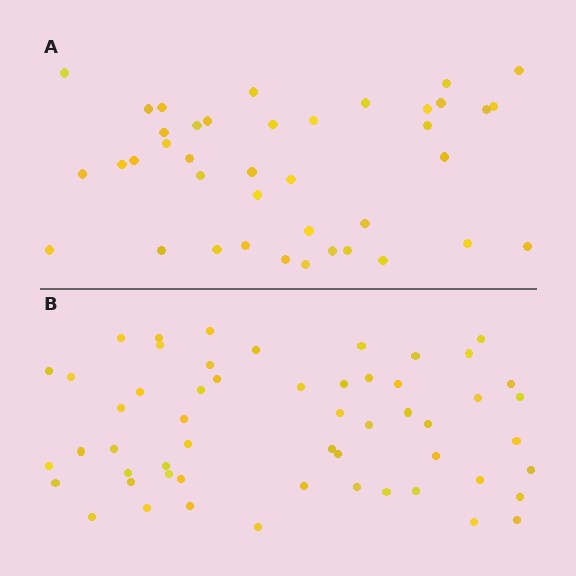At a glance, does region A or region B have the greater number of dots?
Region B (the bottom region) has more dots.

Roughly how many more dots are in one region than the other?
Region B has approximately 15 more dots than region A.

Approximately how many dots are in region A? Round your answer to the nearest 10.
About 40 dots.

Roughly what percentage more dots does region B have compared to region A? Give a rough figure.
About 40% more.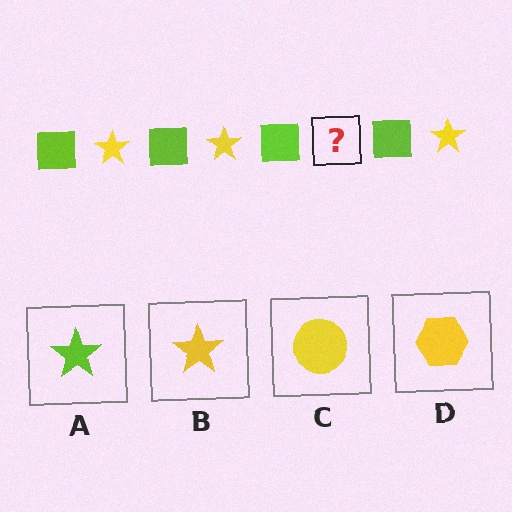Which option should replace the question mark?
Option B.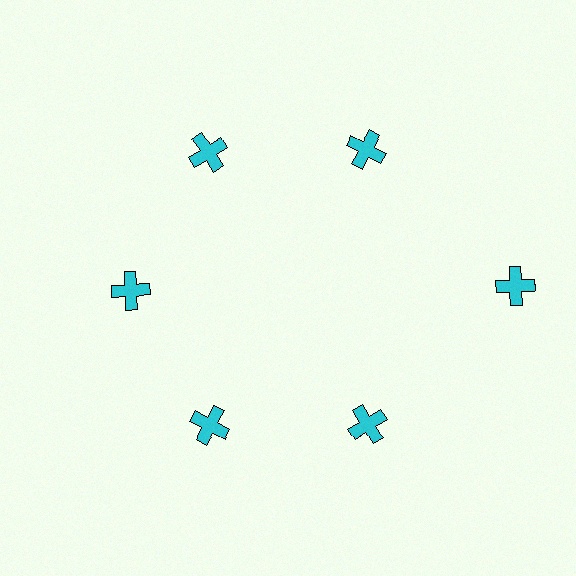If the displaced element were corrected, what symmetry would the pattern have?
It would have 6-fold rotational symmetry — the pattern would map onto itself every 60 degrees.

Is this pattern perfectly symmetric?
No. The 6 cyan crosses are arranged in a ring, but one element near the 3 o'clock position is pushed outward from the center, breaking the 6-fold rotational symmetry.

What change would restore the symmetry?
The symmetry would be restored by moving it inward, back onto the ring so that all 6 crosses sit at equal angles and equal distance from the center.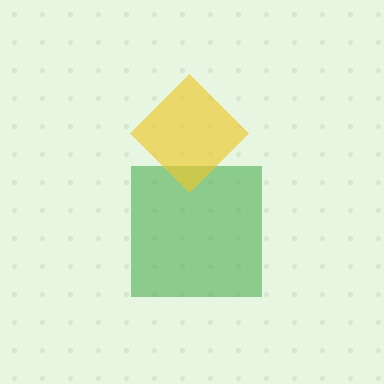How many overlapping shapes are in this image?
There are 2 overlapping shapes in the image.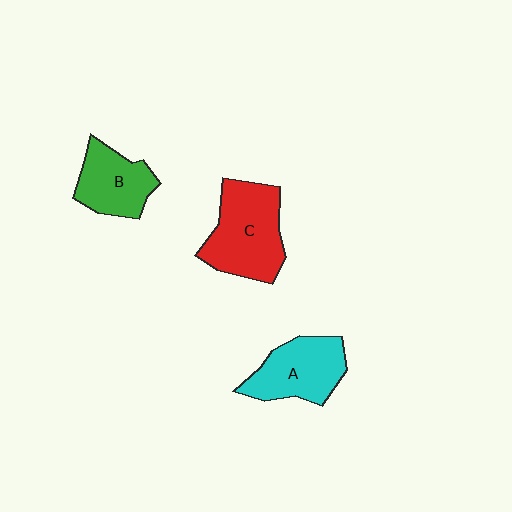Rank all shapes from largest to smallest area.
From largest to smallest: C (red), A (cyan), B (green).